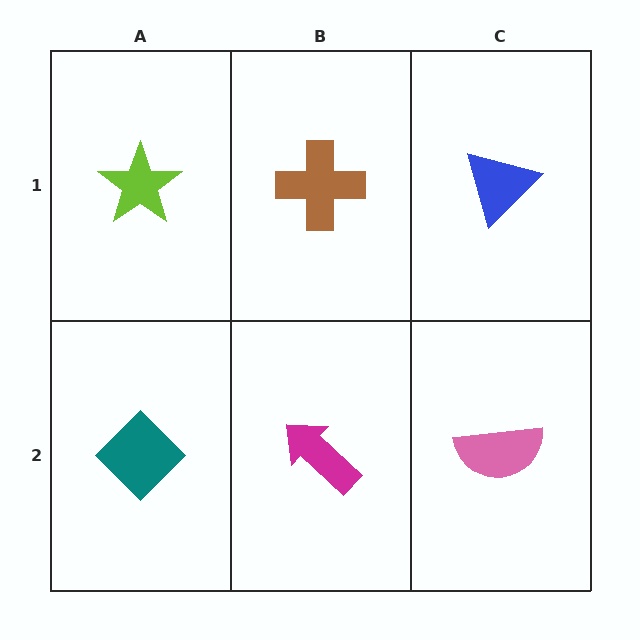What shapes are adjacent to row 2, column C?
A blue triangle (row 1, column C), a magenta arrow (row 2, column B).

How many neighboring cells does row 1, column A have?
2.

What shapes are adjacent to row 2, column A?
A lime star (row 1, column A), a magenta arrow (row 2, column B).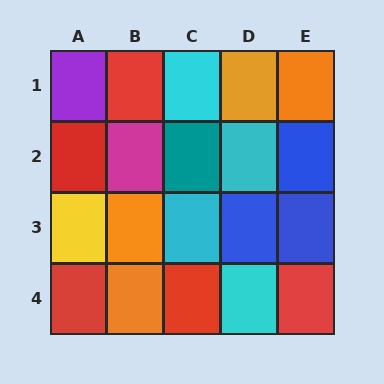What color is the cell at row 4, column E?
Red.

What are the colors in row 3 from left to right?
Yellow, orange, cyan, blue, blue.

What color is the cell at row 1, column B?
Red.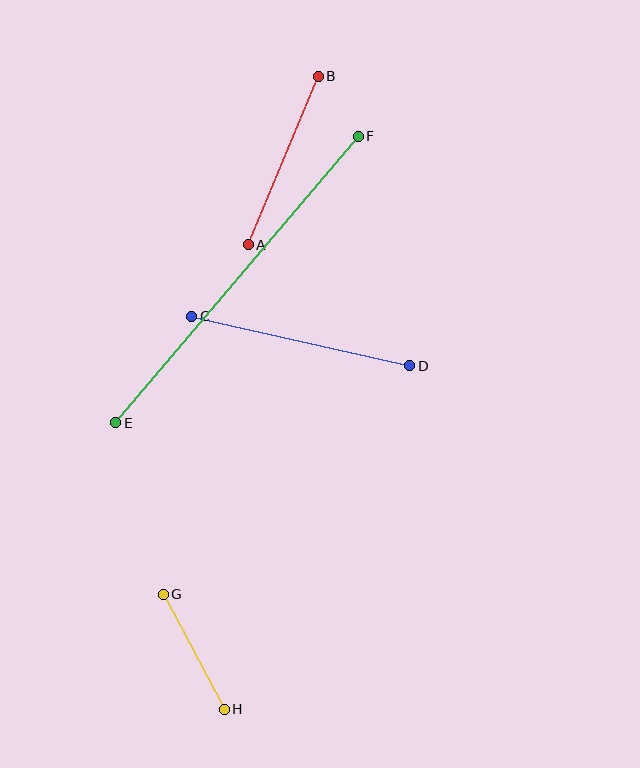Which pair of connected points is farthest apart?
Points E and F are farthest apart.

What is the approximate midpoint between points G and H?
The midpoint is at approximately (194, 652) pixels.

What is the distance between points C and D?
The distance is approximately 223 pixels.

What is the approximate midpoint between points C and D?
The midpoint is at approximately (301, 341) pixels.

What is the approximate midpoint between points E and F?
The midpoint is at approximately (237, 280) pixels.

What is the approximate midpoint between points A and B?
The midpoint is at approximately (283, 161) pixels.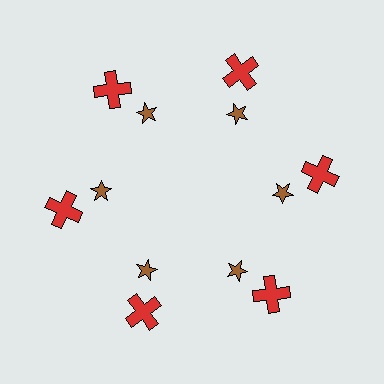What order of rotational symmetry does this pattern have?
This pattern has 6-fold rotational symmetry.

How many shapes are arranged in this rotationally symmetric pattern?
There are 12 shapes, arranged in 6 groups of 2.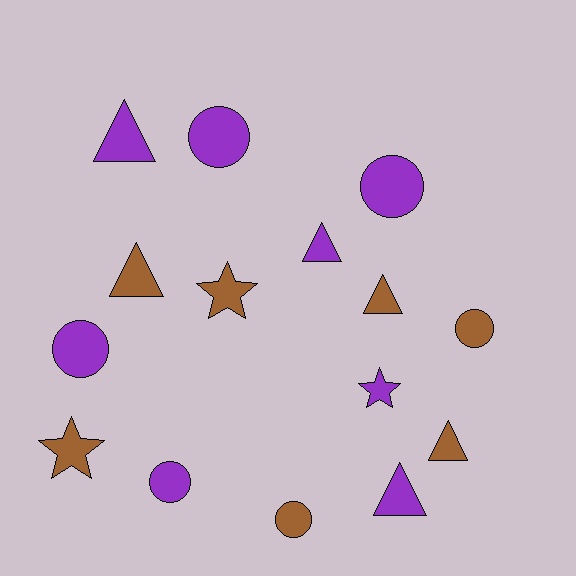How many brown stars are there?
There are 2 brown stars.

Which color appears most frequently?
Purple, with 8 objects.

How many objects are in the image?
There are 15 objects.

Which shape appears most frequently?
Triangle, with 6 objects.